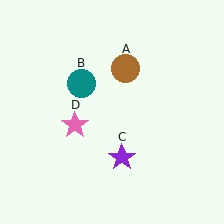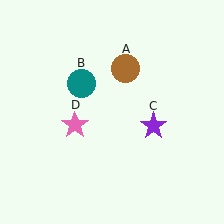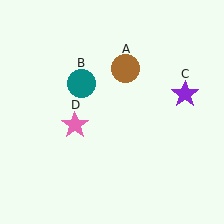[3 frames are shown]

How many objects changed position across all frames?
1 object changed position: purple star (object C).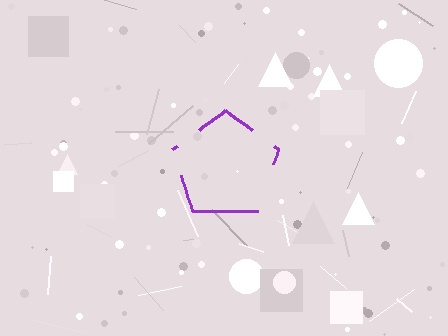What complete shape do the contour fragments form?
The contour fragments form a pentagon.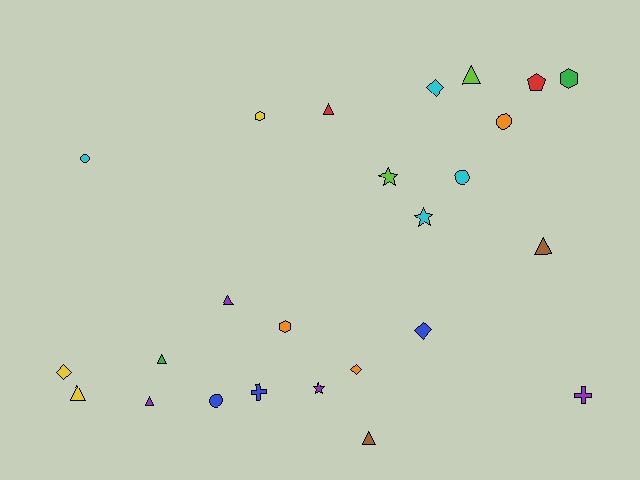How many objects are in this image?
There are 25 objects.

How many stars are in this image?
There are 3 stars.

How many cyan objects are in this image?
There are 4 cyan objects.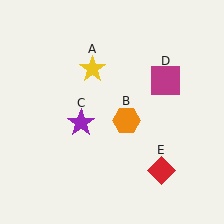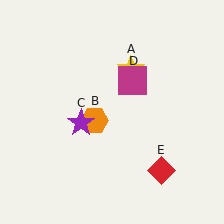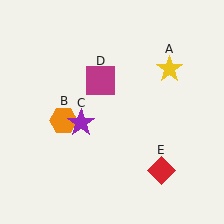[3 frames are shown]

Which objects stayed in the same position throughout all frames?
Purple star (object C) and red diamond (object E) remained stationary.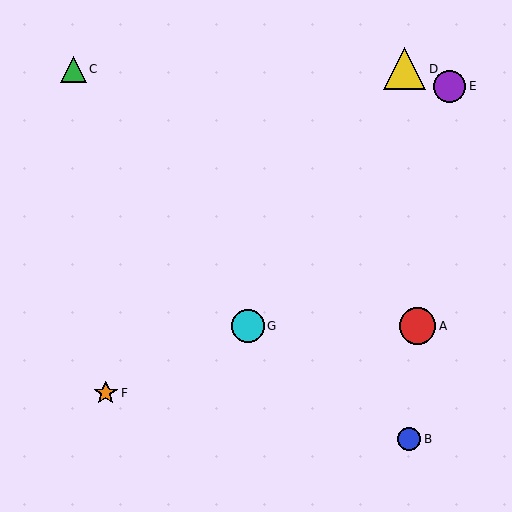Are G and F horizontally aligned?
No, G is at y≈326 and F is at y≈393.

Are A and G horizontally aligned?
Yes, both are at y≈326.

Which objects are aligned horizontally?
Objects A, G are aligned horizontally.